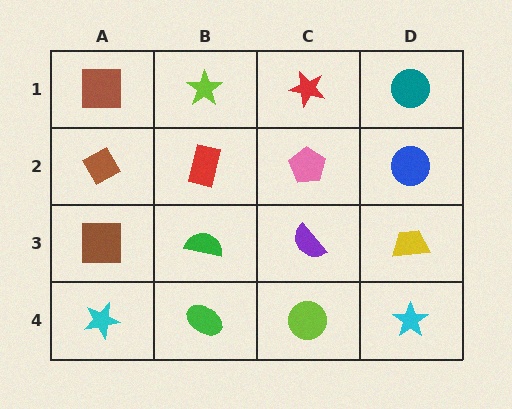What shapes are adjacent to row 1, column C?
A pink pentagon (row 2, column C), a lime star (row 1, column B), a teal circle (row 1, column D).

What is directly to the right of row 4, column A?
A green ellipse.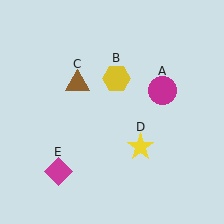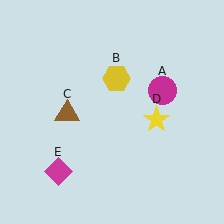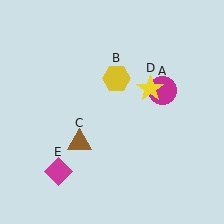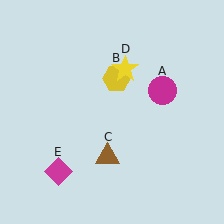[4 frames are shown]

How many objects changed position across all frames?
2 objects changed position: brown triangle (object C), yellow star (object D).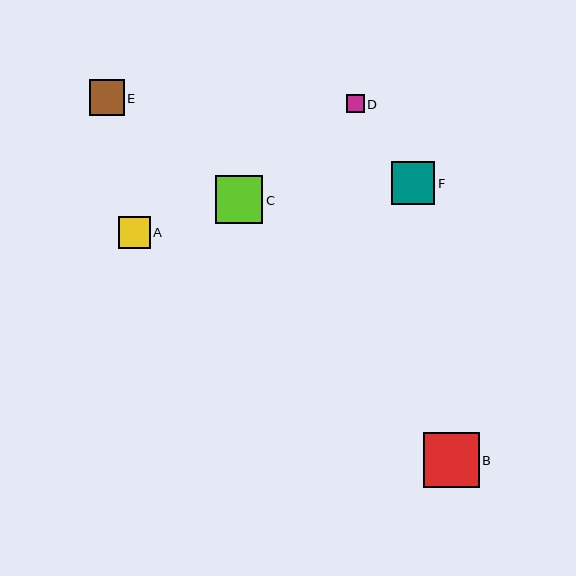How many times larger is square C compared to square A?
Square C is approximately 1.5 times the size of square A.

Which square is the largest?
Square B is the largest with a size of approximately 55 pixels.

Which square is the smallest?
Square D is the smallest with a size of approximately 18 pixels.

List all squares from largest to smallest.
From largest to smallest: B, C, F, E, A, D.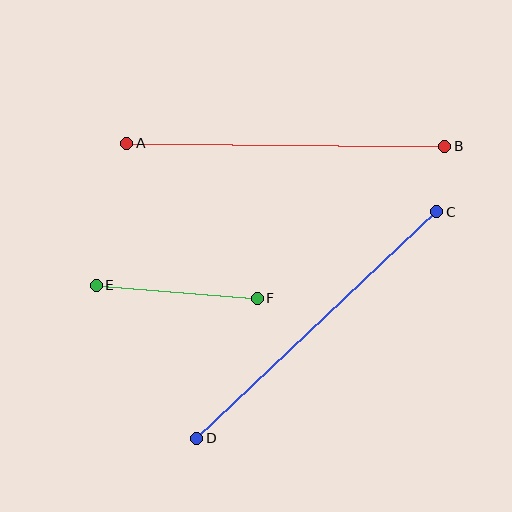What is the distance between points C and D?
The distance is approximately 330 pixels.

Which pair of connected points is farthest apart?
Points C and D are farthest apart.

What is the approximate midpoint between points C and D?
The midpoint is at approximately (317, 325) pixels.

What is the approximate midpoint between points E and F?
The midpoint is at approximately (177, 292) pixels.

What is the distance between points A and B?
The distance is approximately 318 pixels.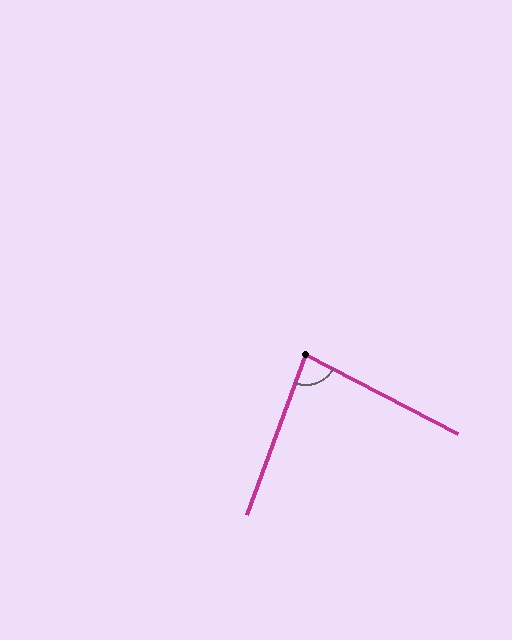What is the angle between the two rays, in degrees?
Approximately 83 degrees.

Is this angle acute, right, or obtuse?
It is acute.